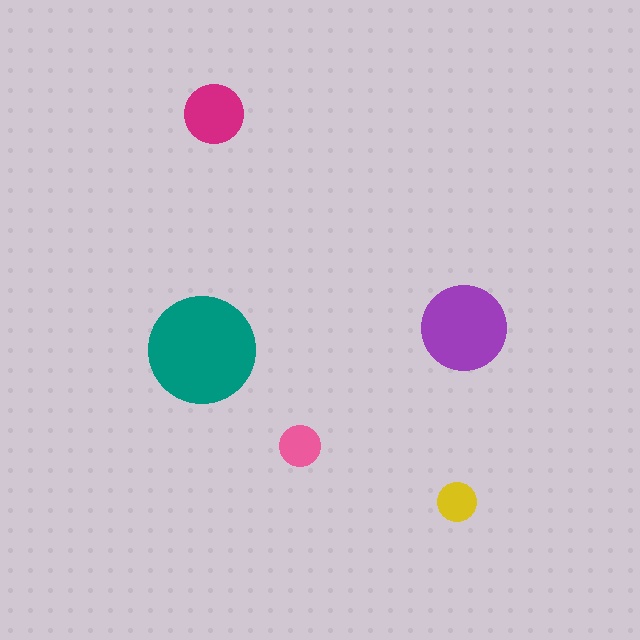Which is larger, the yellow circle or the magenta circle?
The magenta one.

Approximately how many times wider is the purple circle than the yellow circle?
About 2 times wider.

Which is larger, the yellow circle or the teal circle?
The teal one.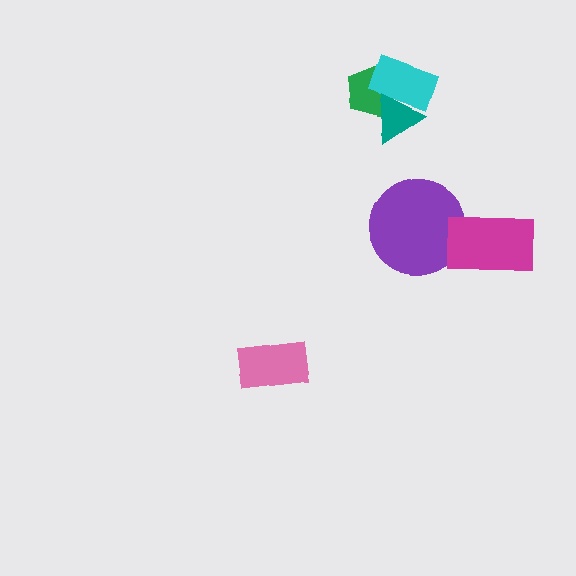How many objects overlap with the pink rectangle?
0 objects overlap with the pink rectangle.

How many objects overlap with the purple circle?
1 object overlaps with the purple circle.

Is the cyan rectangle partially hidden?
Yes, it is partially covered by another shape.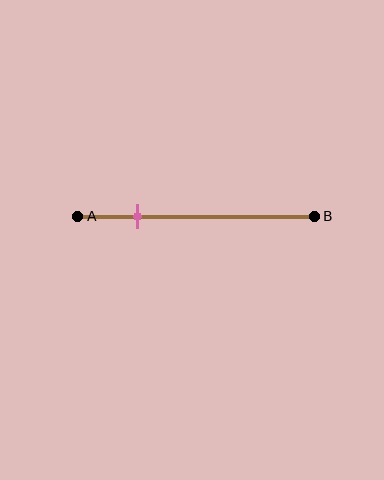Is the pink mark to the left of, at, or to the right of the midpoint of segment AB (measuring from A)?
The pink mark is to the left of the midpoint of segment AB.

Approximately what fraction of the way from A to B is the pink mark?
The pink mark is approximately 25% of the way from A to B.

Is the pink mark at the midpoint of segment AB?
No, the mark is at about 25% from A, not at the 50% midpoint.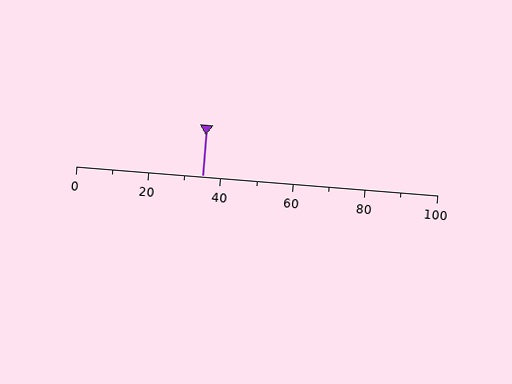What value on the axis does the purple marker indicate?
The marker indicates approximately 35.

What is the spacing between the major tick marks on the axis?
The major ticks are spaced 20 apart.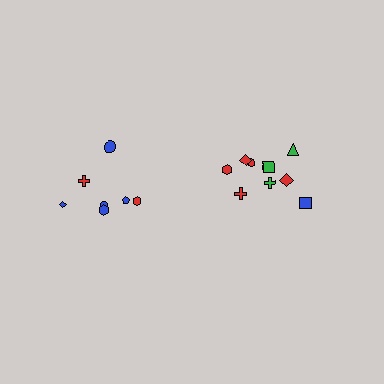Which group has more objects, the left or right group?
The right group.